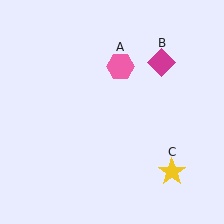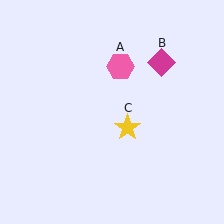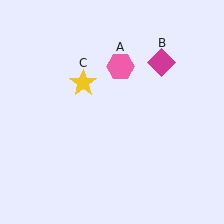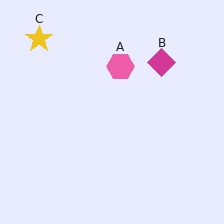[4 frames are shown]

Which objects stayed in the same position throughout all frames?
Pink hexagon (object A) and magenta diamond (object B) remained stationary.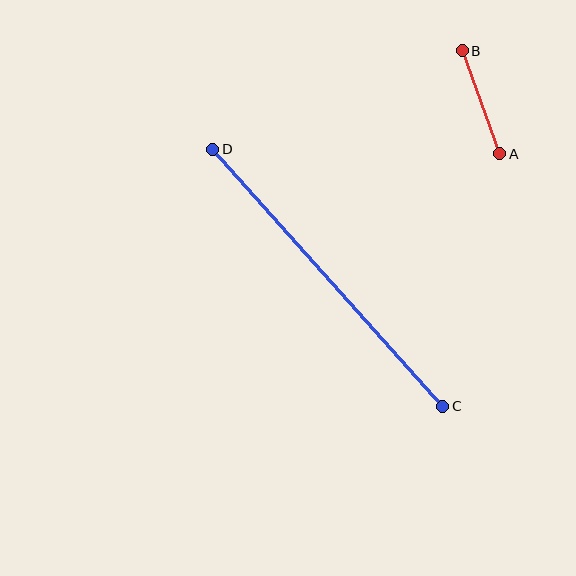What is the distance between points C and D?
The distance is approximately 345 pixels.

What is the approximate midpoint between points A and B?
The midpoint is at approximately (481, 102) pixels.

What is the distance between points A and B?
The distance is approximately 109 pixels.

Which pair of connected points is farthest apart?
Points C and D are farthest apart.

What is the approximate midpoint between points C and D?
The midpoint is at approximately (328, 278) pixels.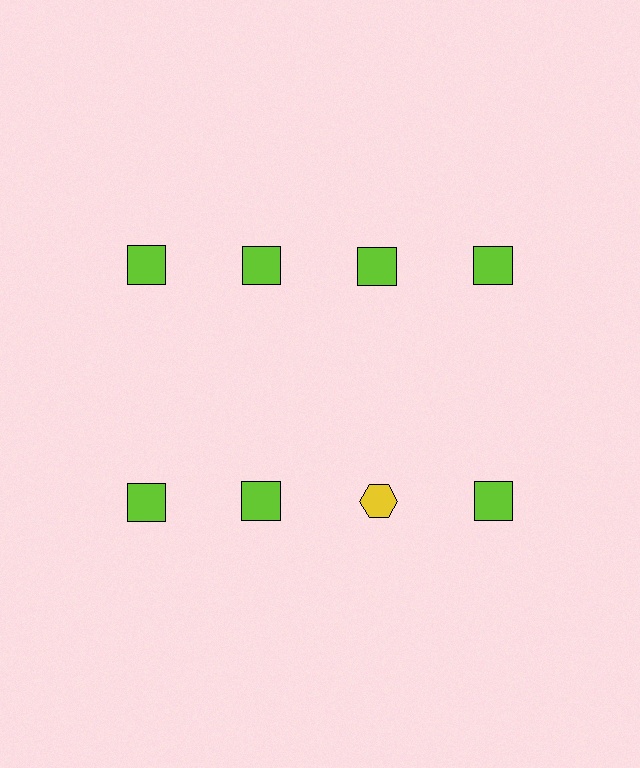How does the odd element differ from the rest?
It differs in both color (yellow instead of lime) and shape (hexagon instead of square).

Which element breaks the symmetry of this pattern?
The yellow hexagon in the second row, center column breaks the symmetry. All other shapes are lime squares.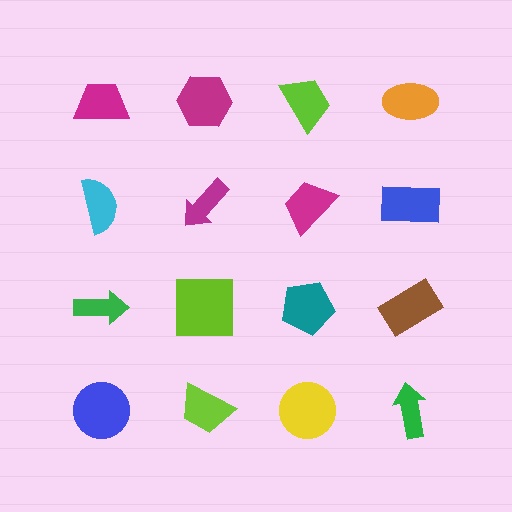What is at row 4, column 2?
A lime trapezoid.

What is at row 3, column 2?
A lime square.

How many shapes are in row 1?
4 shapes.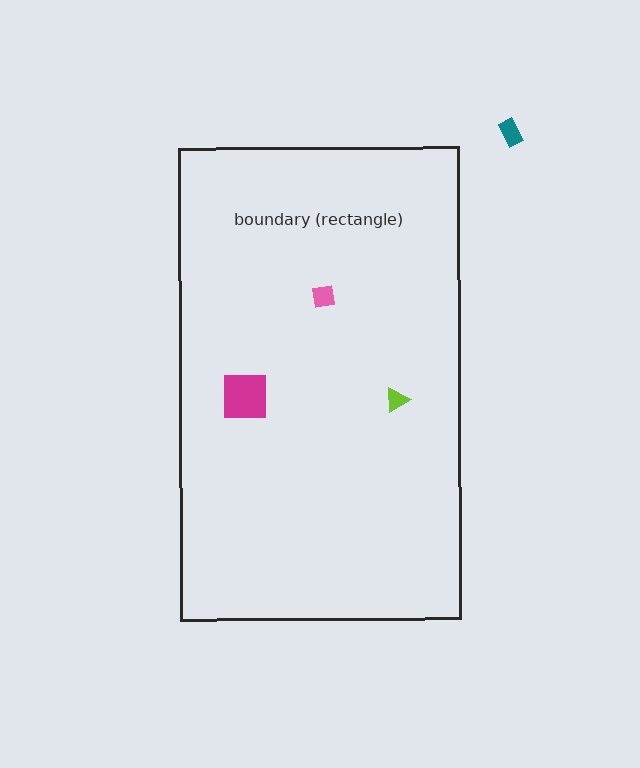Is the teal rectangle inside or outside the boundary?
Outside.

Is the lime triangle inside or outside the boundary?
Inside.